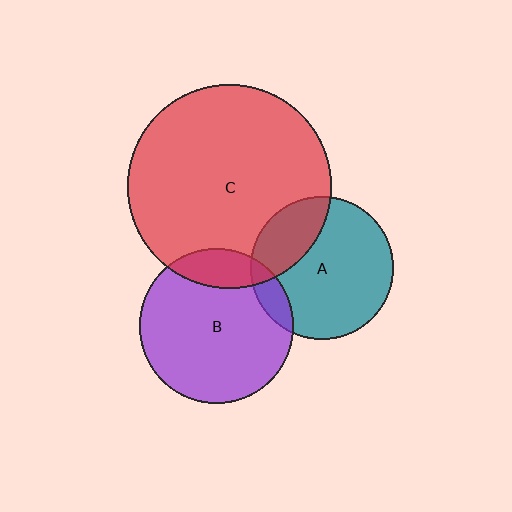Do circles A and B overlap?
Yes.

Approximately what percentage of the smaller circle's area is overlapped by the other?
Approximately 10%.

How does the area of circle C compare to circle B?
Approximately 1.8 times.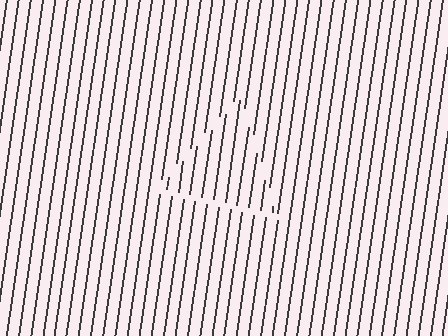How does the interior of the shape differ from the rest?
The interior of the shape contains the same grating, shifted by half a period — the contour is defined by the phase discontinuity where line-ends from the inner and outer gratings abut.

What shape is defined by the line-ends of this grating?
An illusory triangle. The interior of the shape contains the same grating, shifted by half a period — the contour is defined by the phase discontinuity where line-ends from the inner and outer gratings abut.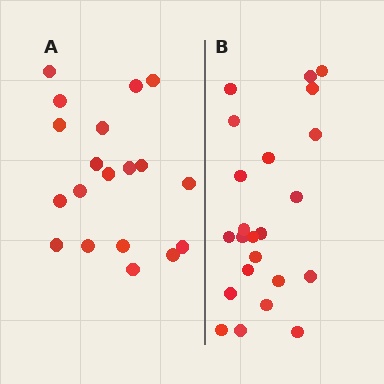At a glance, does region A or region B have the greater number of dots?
Region B (the right region) has more dots.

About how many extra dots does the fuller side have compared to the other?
Region B has about 4 more dots than region A.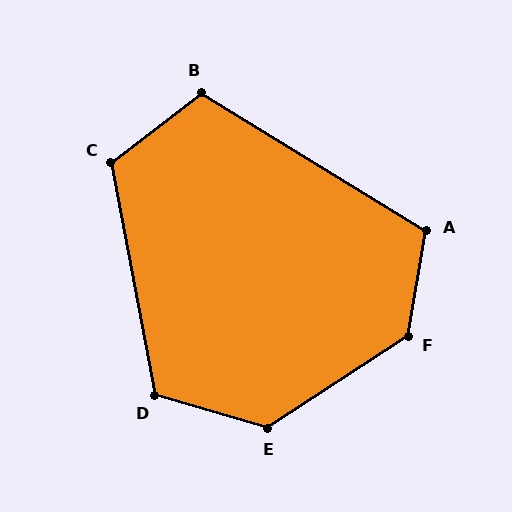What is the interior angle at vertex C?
Approximately 117 degrees (obtuse).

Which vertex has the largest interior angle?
F, at approximately 133 degrees.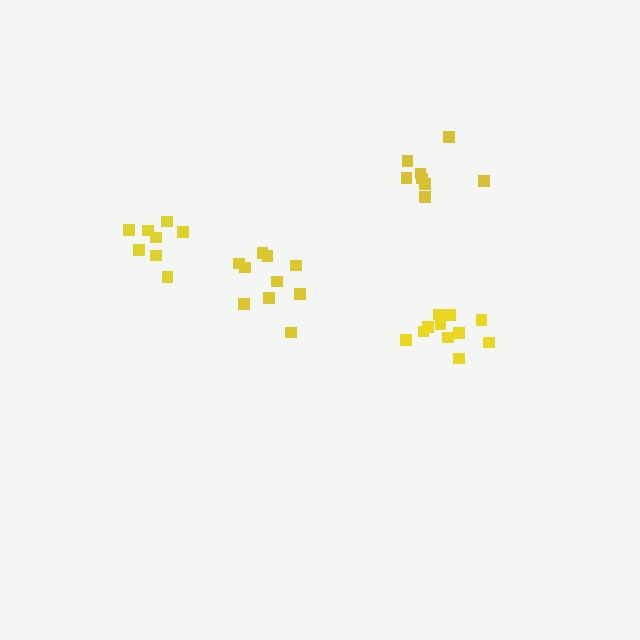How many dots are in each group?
Group 1: 8 dots, Group 2: 11 dots, Group 3: 8 dots, Group 4: 10 dots (37 total).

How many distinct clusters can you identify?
There are 4 distinct clusters.